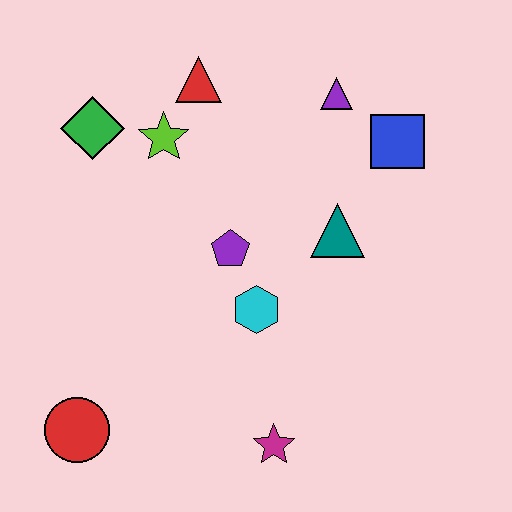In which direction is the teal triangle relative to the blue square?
The teal triangle is below the blue square.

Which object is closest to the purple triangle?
The blue square is closest to the purple triangle.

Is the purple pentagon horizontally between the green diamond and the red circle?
No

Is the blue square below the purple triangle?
Yes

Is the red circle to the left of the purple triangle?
Yes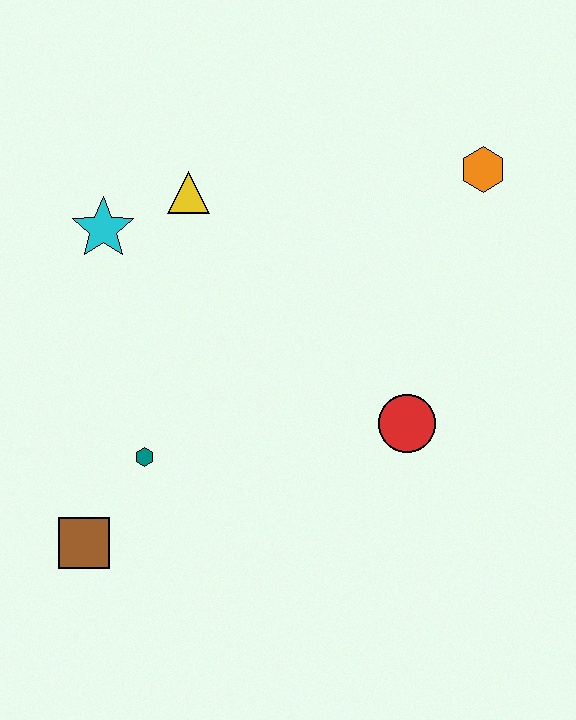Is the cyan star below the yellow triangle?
Yes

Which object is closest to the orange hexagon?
The red circle is closest to the orange hexagon.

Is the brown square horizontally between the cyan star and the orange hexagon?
No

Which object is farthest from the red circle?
The cyan star is farthest from the red circle.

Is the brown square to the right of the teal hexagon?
No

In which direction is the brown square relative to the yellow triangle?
The brown square is below the yellow triangle.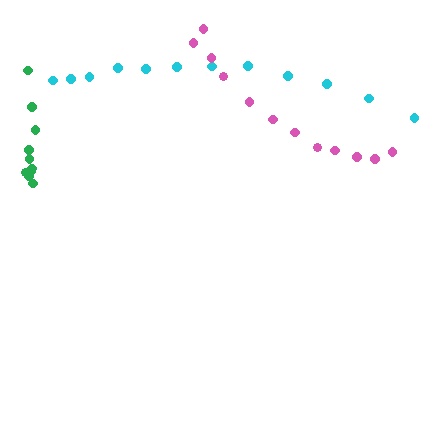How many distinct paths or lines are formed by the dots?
There are 3 distinct paths.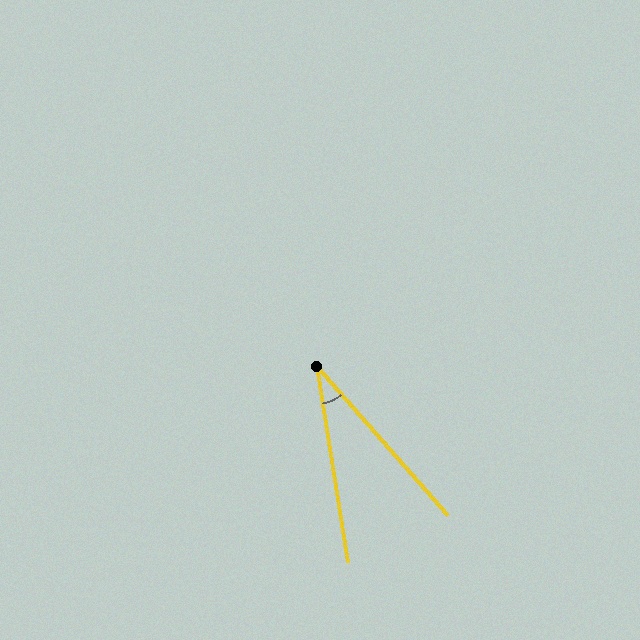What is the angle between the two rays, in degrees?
Approximately 33 degrees.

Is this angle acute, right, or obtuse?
It is acute.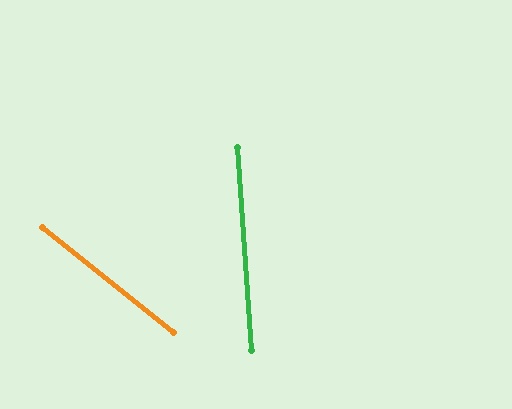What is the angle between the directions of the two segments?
Approximately 48 degrees.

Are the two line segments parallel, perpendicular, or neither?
Neither parallel nor perpendicular — they differ by about 48°.